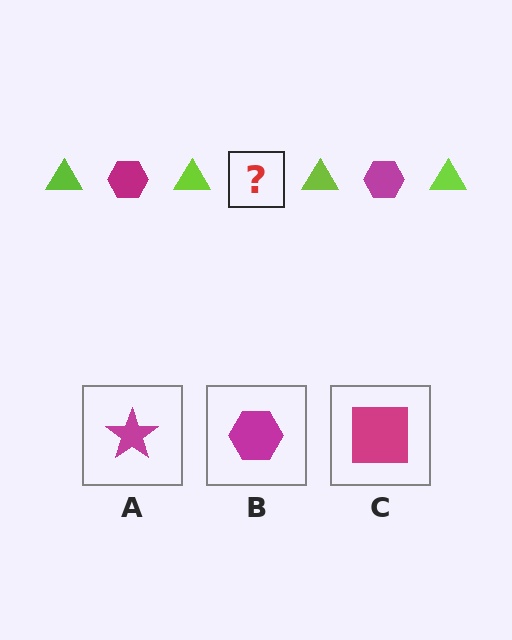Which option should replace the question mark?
Option B.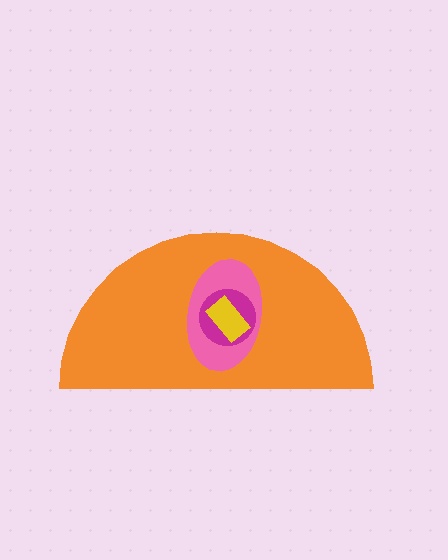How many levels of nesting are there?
4.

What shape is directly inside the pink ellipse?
The magenta circle.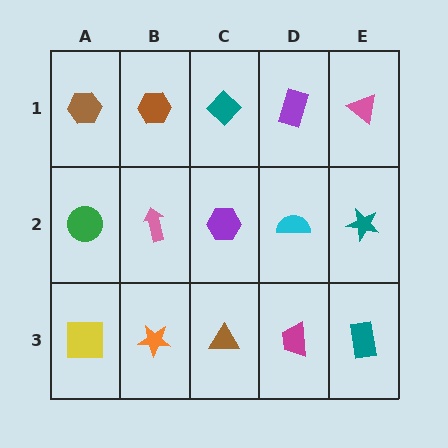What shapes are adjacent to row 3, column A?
A green circle (row 2, column A), an orange star (row 3, column B).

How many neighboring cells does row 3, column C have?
3.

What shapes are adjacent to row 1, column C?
A purple hexagon (row 2, column C), a brown hexagon (row 1, column B), a purple rectangle (row 1, column D).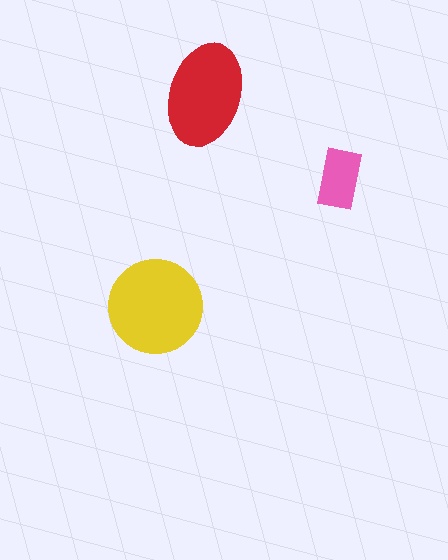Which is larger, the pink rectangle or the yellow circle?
The yellow circle.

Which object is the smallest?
The pink rectangle.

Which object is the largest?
The yellow circle.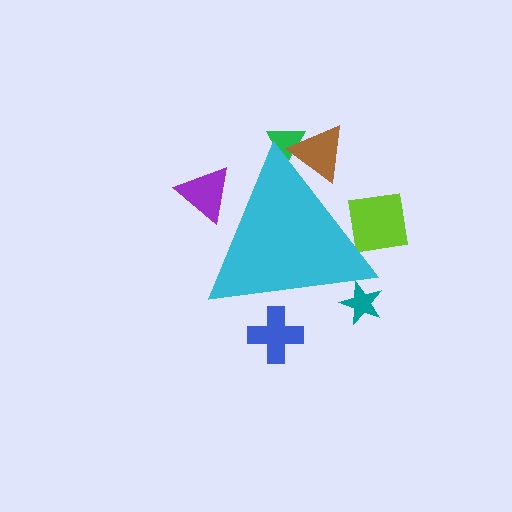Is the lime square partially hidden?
Yes, the lime square is partially hidden behind the cyan triangle.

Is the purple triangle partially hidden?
Yes, the purple triangle is partially hidden behind the cyan triangle.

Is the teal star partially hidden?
Yes, the teal star is partially hidden behind the cyan triangle.